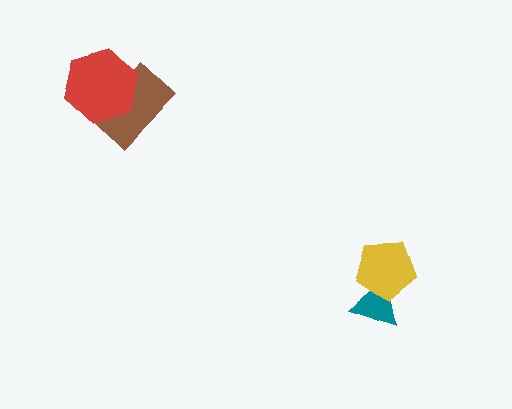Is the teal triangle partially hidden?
Yes, it is partially covered by another shape.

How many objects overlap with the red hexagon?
1 object overlaps with the red hexagon.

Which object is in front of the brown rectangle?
The red hexagon is in front of the brown rectangle.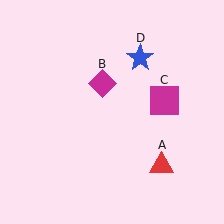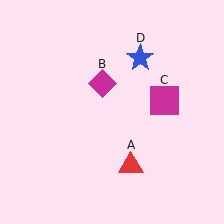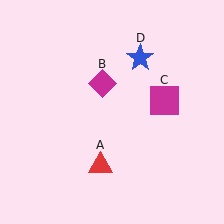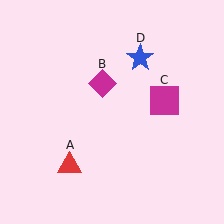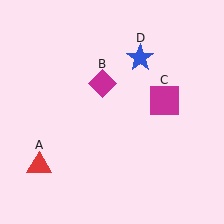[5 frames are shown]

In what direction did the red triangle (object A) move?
The red triangle (object A) moved left.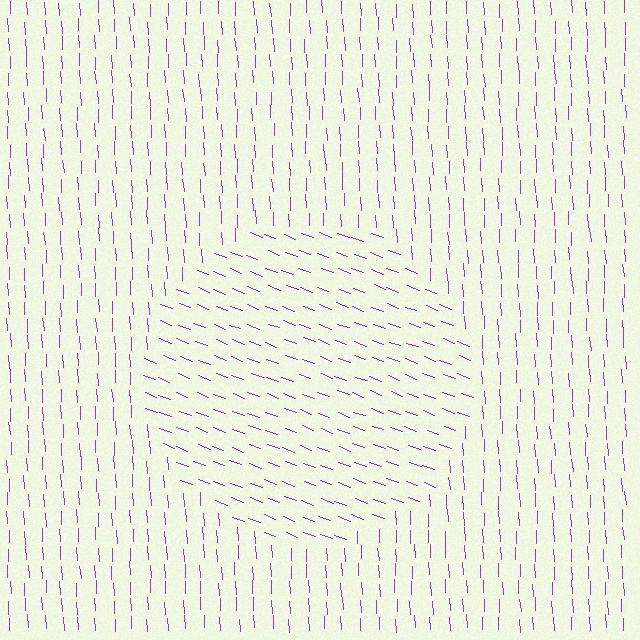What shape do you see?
I see a circle.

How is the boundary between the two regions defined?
The boundary is defined purely by a change in line orientation (approximately 66 degrees difference). All lines are the same color and thickness.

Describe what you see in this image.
The image is filled with small purple line segments. A circle region in the image has lines oriented differently from the surrounding lines, creating a visible texture boundary.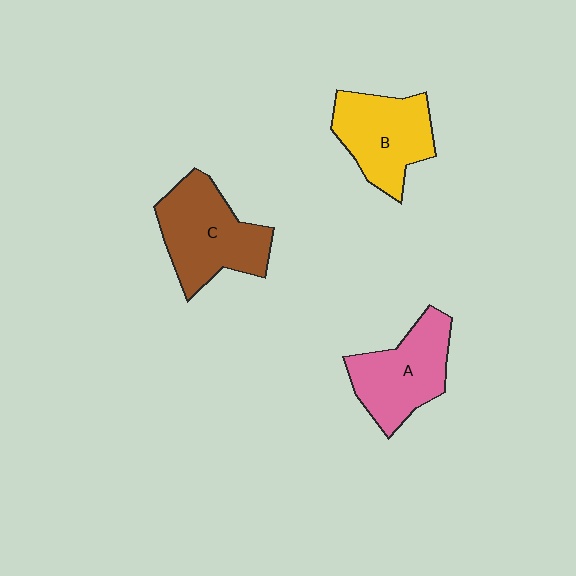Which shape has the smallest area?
Shape B (yellow).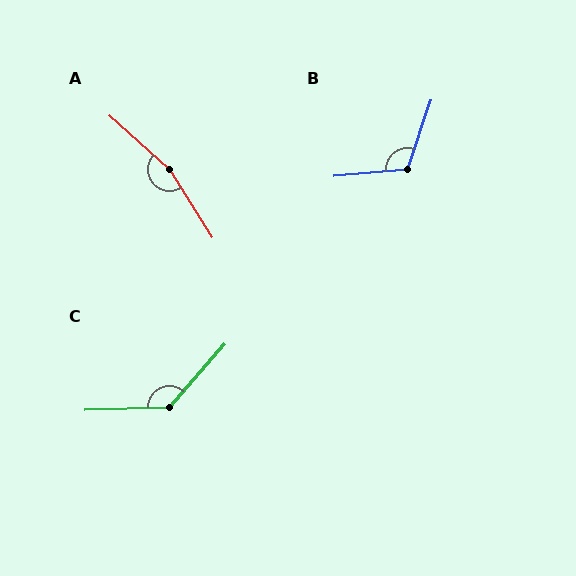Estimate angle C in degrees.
Approximately 133 degrees.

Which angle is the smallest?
B, at approximately 114 degrees.